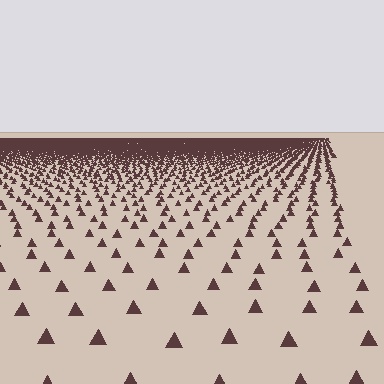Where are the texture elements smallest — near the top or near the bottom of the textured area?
Near the top.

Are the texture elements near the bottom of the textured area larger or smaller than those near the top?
Larger. Near the bottom, elements are closer to the viewer and appear at a bigger on-screen size.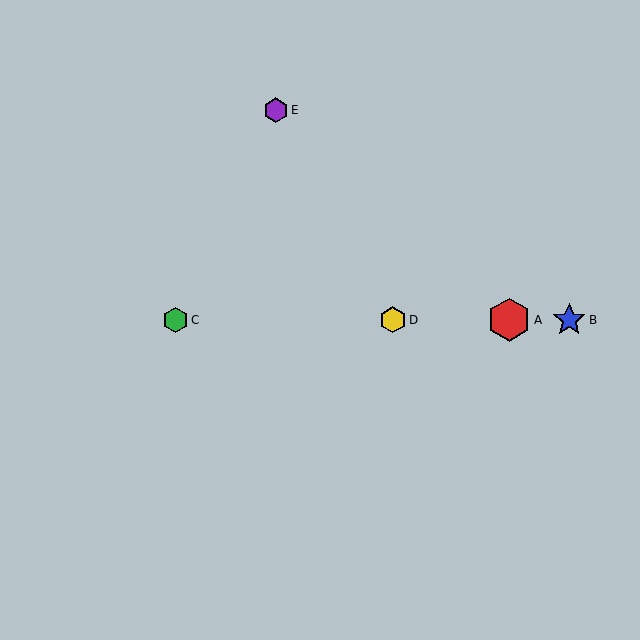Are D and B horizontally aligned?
Yes, both are at y≈320.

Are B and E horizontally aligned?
No, B is at y≈320 and E is at y≈110.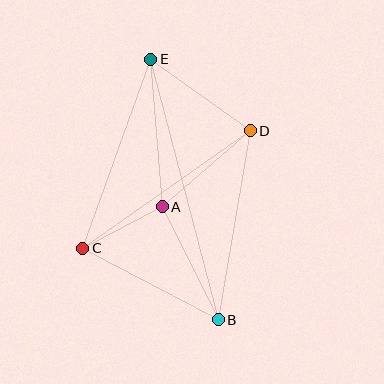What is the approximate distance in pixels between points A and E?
The distance between A and E is approximately 148 pixels.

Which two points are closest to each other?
Points A and C are closest to each other.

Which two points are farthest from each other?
Points B and E are farthest from each other.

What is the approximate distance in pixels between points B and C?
The distance between B and C is approximately 153 pixels.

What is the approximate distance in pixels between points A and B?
The distance between A and B is approximately 126 pixels.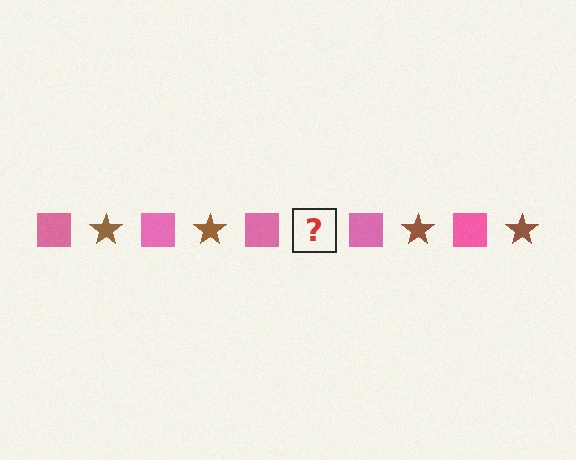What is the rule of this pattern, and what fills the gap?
The rule is that the pattern alternates between pink square and brown star. The gap should be filled with a brown star.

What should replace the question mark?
The question mark should be replaced with a brown star.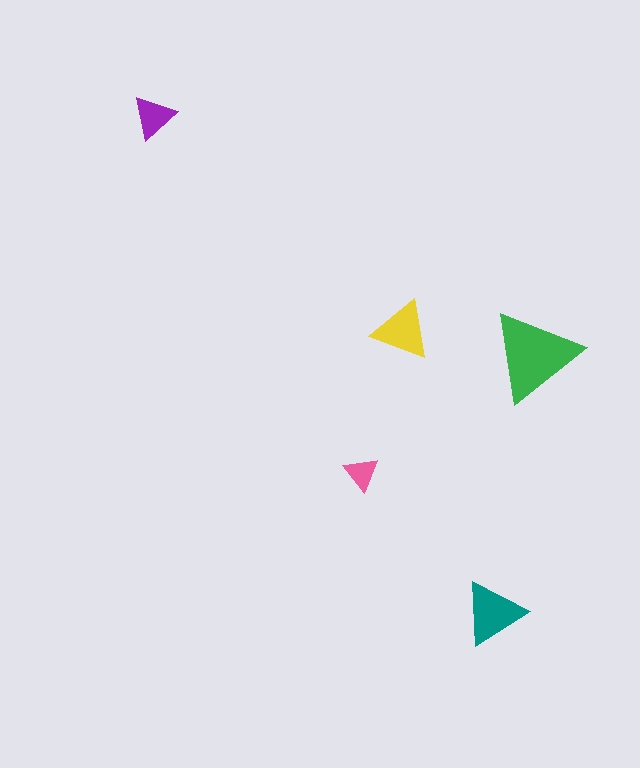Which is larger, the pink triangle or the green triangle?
The green one.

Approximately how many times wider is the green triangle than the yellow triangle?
About 1.5 times wider.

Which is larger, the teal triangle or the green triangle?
The green one.